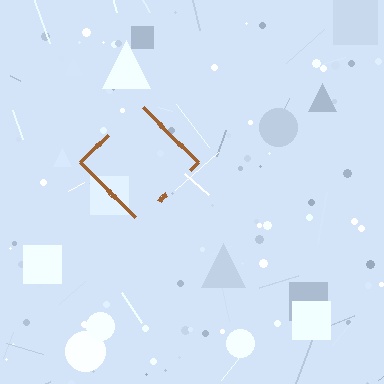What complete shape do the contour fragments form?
The contour fragments form a diamond.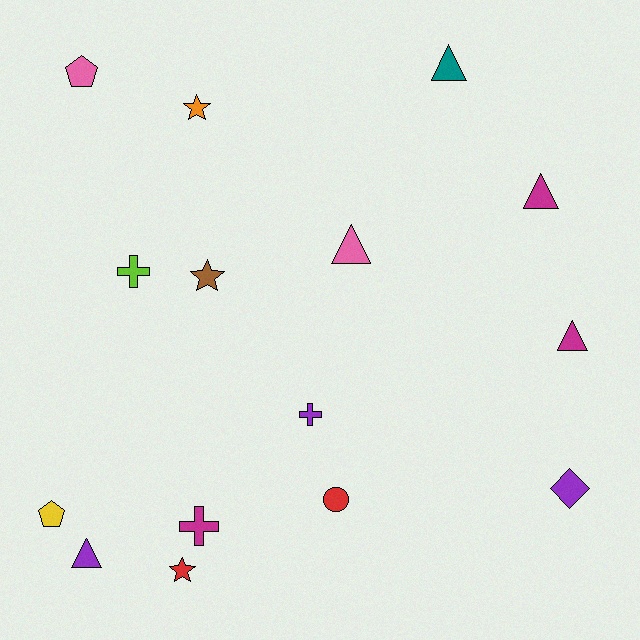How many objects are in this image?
There are 15 objects.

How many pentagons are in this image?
There are 2 pentagons.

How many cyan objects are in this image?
There are no cyan objects.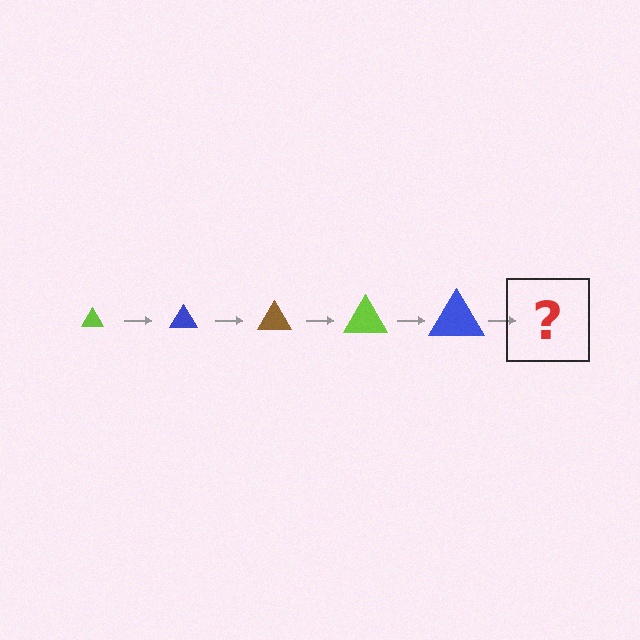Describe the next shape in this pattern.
It should be a brown triangle, larger than the previous one.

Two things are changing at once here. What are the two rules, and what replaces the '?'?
The two rules are that the triangle grows larger each step and the color cycles through lime, blue, and brown. The '?' should be a brown triangle, larger than the previous one.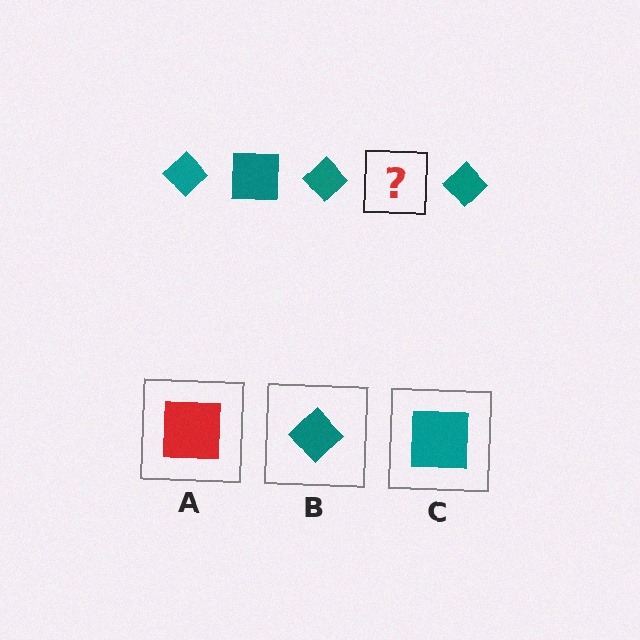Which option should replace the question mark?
Option C.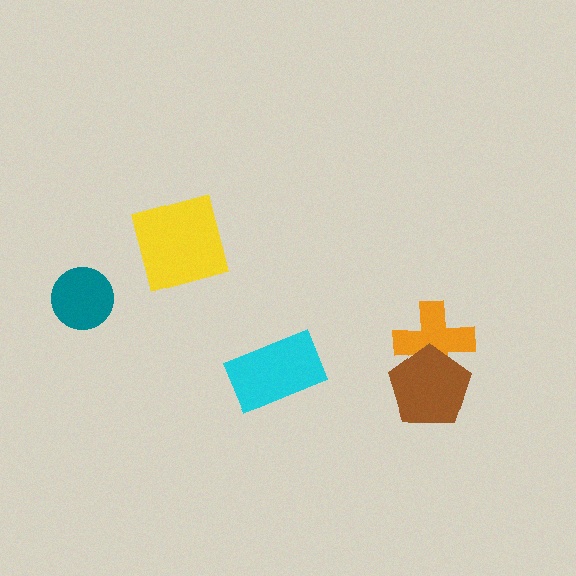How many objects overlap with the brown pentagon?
1 object overlaps with the brown pentagon.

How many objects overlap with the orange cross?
1 object overlaps with the orange cross.